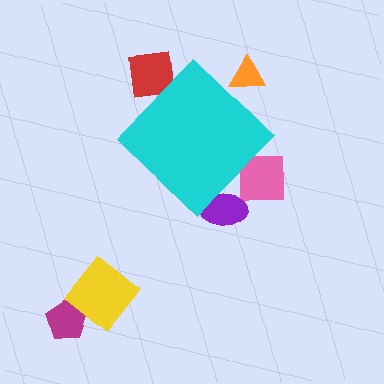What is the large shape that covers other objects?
A cyan diamond.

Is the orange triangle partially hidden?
Yes, the orange triangle is partially hidden behind the cyan diamond.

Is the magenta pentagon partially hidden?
No, the magenta pentagon is fully visible.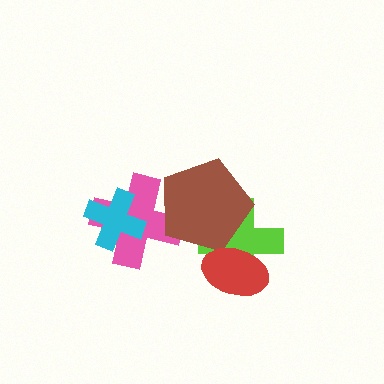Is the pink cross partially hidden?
Yes, it is partially covered by another shape.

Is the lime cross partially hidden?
Yes, it is partially covered by another shape.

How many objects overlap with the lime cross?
2 objects overlap with the lime cross.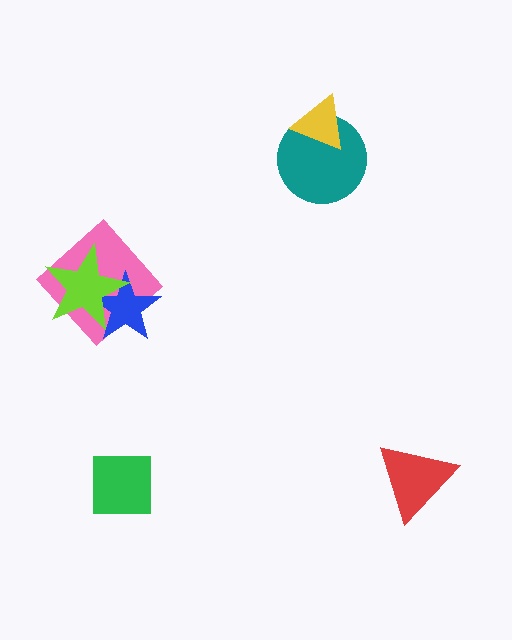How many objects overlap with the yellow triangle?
1 object overlaps with the yellow triangle.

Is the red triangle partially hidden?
No, no other shape covers it.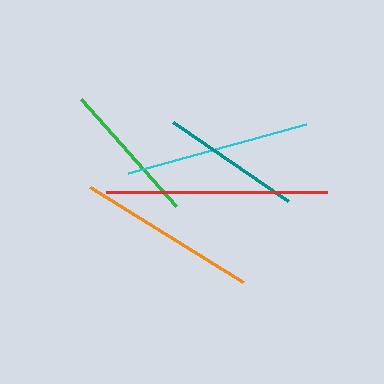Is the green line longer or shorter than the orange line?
The orange line is longer than the green line.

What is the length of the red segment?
The red segment is approximately 221 pixels long.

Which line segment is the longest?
The red line is the longest at approximately 221 pixels.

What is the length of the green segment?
The green segment is approximately 143 pixels long.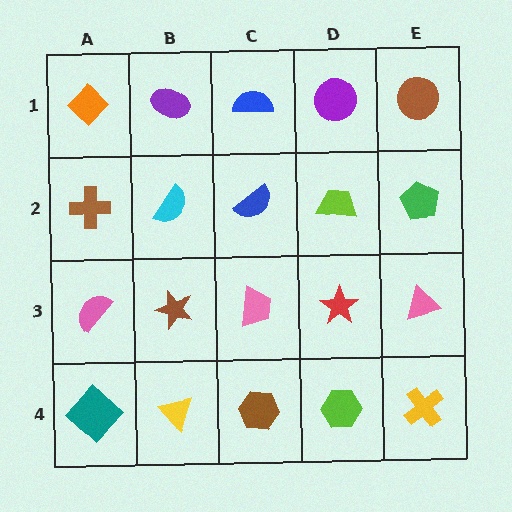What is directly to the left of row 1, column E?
A purple circle.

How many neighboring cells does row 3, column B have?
4.